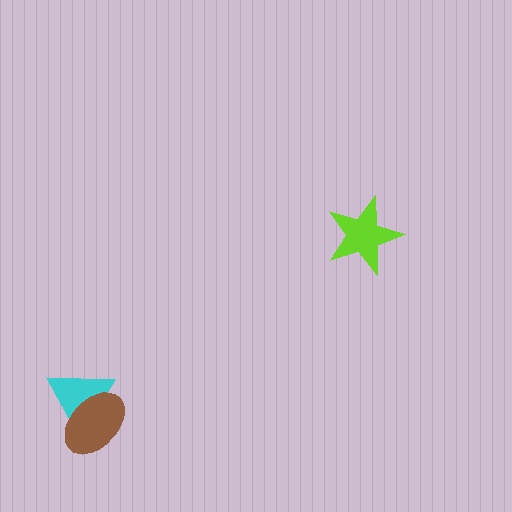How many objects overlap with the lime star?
0 objects overlap with the lime star.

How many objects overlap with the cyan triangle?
1 object overlaps with the cyan triangle.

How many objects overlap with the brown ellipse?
1 object overlaps with the brown ellipse.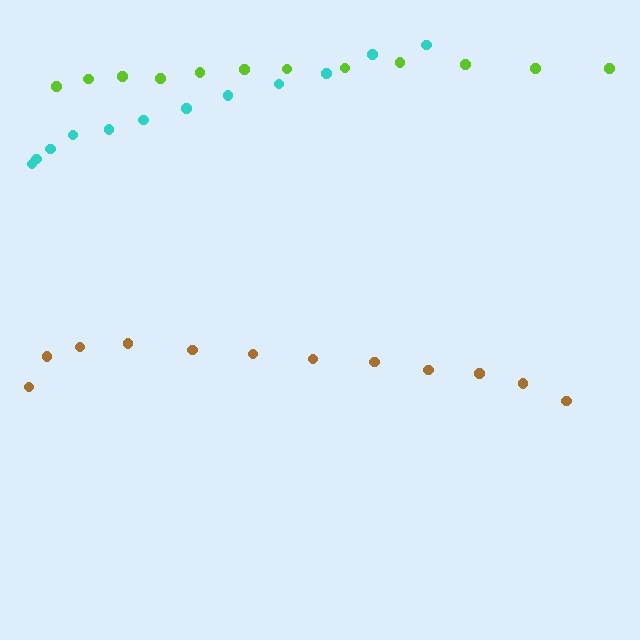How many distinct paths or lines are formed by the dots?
There are 3 distinct paths.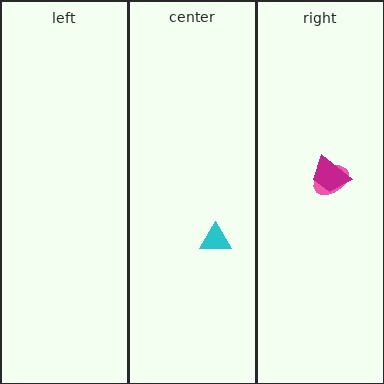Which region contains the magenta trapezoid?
The right region.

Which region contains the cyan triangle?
The center region.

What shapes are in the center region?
The cyan triangle.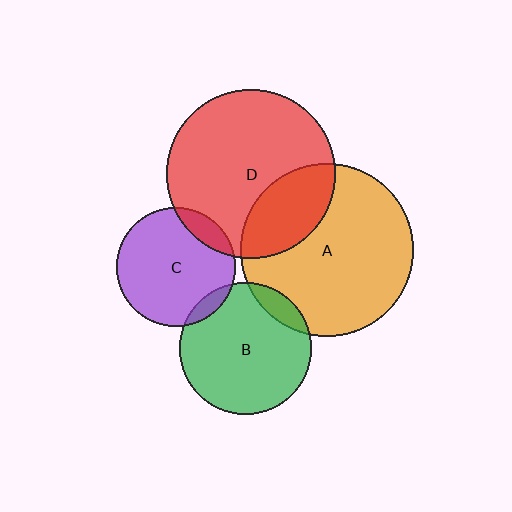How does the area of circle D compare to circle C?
Approximately 2.0 times.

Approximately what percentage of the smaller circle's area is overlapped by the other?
Approximately 10%.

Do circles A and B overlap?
Yes.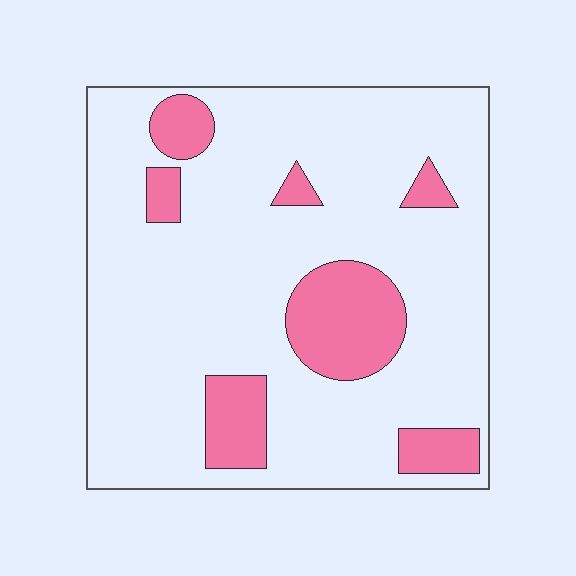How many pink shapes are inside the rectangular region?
7.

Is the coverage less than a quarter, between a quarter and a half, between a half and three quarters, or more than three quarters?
Less than a quarter.